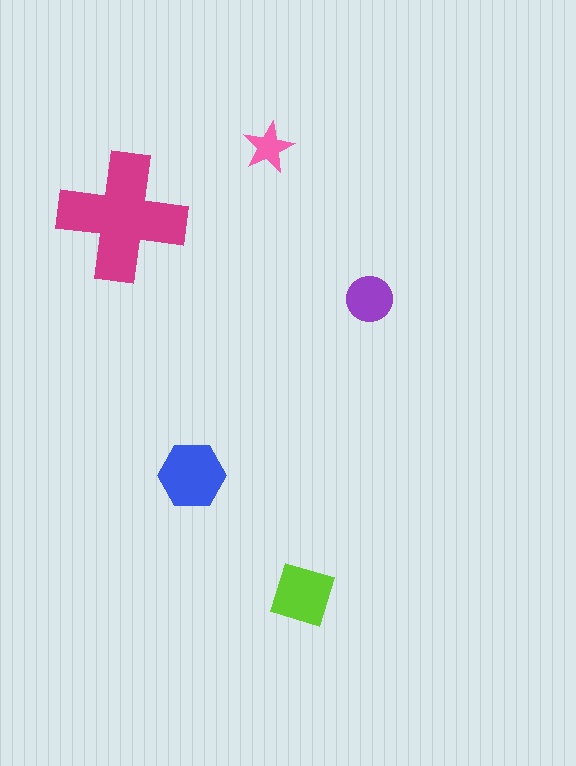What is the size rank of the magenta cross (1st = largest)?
1st.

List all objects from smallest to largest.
The pink star, the purple circle, the lime diamond, the blue hexagon, the magenta cross.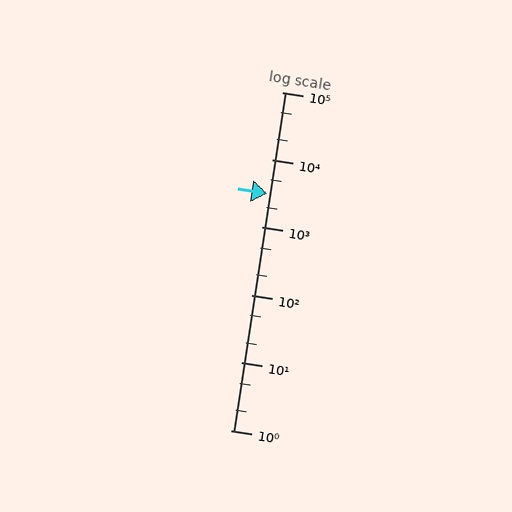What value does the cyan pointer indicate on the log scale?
The pointer indicates approximately 3200.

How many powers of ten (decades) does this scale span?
The scale spans 5 decades, from 1 to 100000.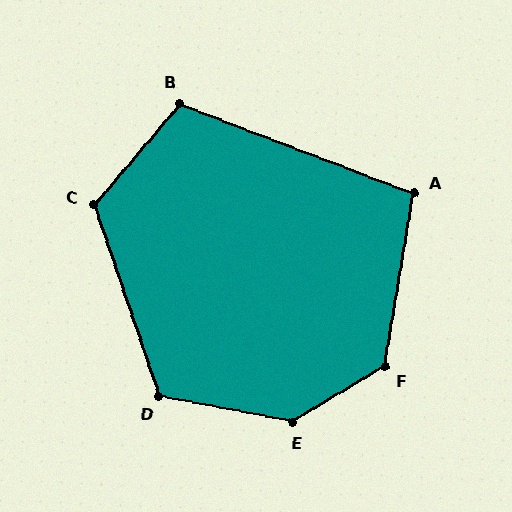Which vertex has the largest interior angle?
E, at approximately 138 degrees.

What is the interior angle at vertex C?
Approximately 121 degrees (obtuse).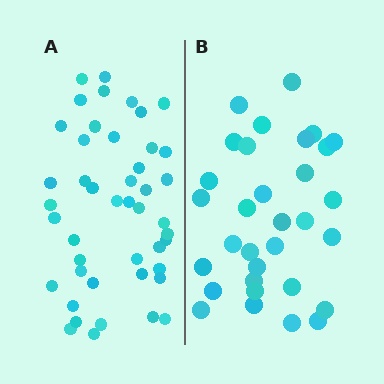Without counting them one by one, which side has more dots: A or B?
Region A (the left region) has more dots.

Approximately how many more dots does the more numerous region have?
Region A has approximately 15 more dots than region B.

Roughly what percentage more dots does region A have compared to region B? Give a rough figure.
About 40% more.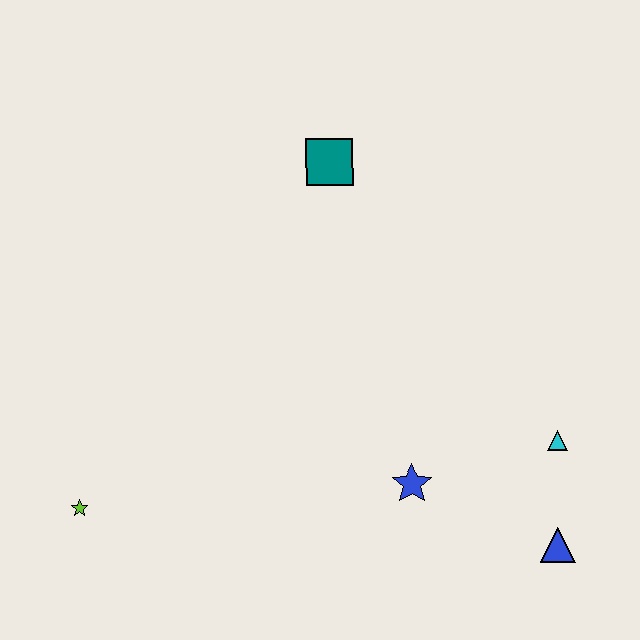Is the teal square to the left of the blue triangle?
Yes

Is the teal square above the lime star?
Yes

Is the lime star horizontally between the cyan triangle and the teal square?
No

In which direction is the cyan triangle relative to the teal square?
The cyan triangle is below the teal square.